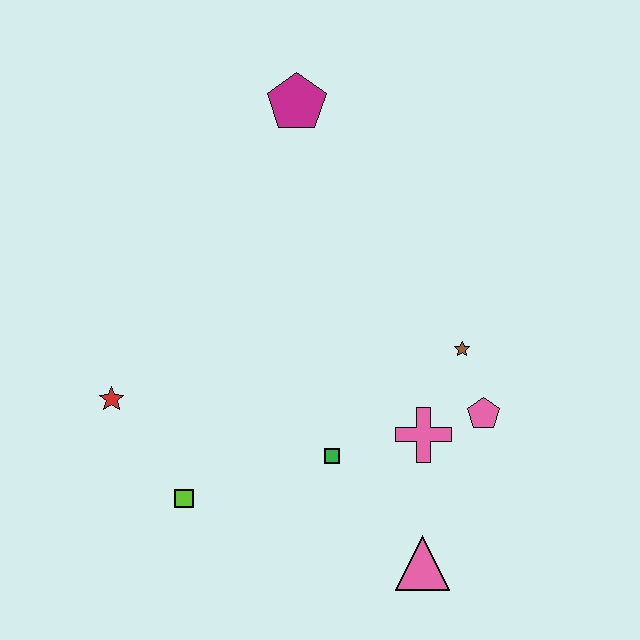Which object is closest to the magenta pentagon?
The brown star is closest to the magenta pentagon.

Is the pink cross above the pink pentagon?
No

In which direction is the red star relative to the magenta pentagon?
The red star is below the magenta pentagon.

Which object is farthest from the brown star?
The red star is farthest from the brown star.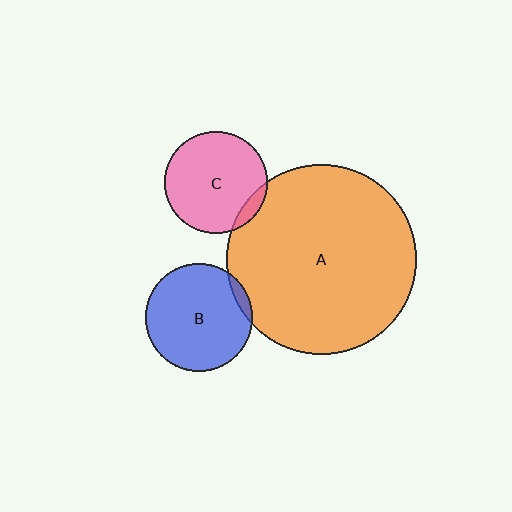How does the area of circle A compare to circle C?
Approximately 3.4 times.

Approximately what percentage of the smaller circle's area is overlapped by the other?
Approximately 10%.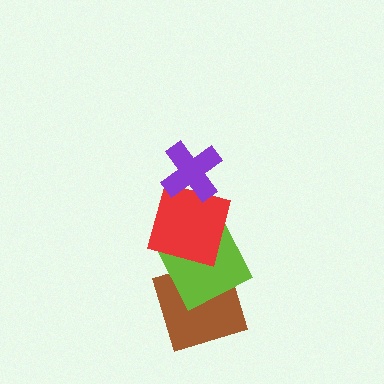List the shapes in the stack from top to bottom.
From top to bottom: the purple cross, the red square, the lime square, the brown square.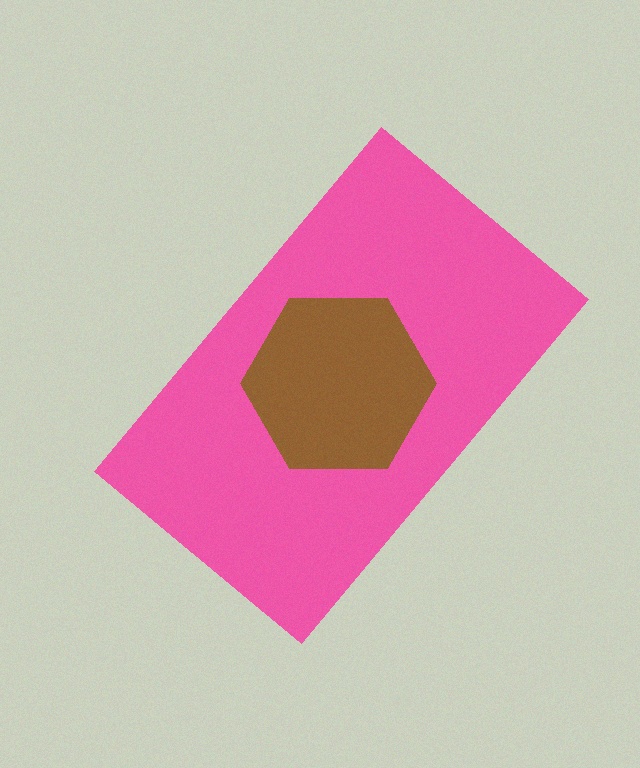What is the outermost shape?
The pink rectangle.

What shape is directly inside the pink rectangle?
The brown hexagon.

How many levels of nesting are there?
2.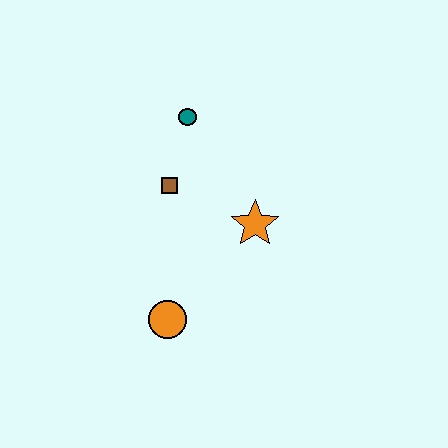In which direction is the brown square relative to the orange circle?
The brown square is above the orange circle.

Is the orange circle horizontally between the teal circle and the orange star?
No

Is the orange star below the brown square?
Yes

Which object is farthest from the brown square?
The orange circle is farthest from the brown square.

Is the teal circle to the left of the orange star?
Yes